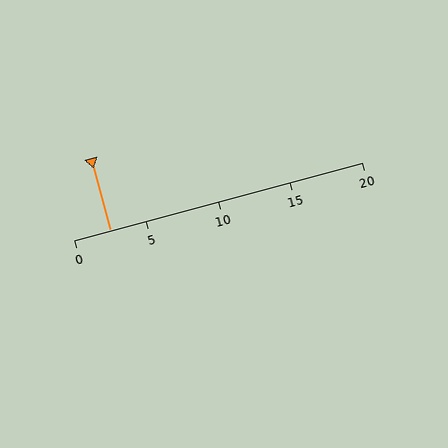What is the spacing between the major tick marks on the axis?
The major ticks are spaced 5 apart.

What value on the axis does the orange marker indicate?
The marker indicates approximately 2.5.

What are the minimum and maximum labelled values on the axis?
The axis runs from 0 to 20.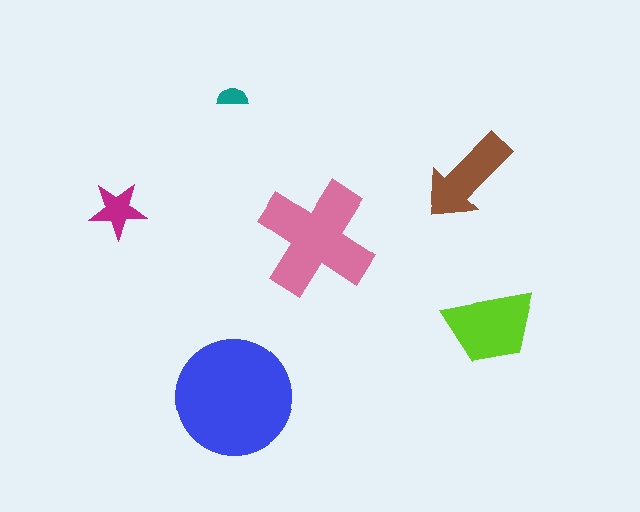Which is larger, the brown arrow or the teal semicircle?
The brown arrow.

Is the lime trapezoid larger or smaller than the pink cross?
Smaller.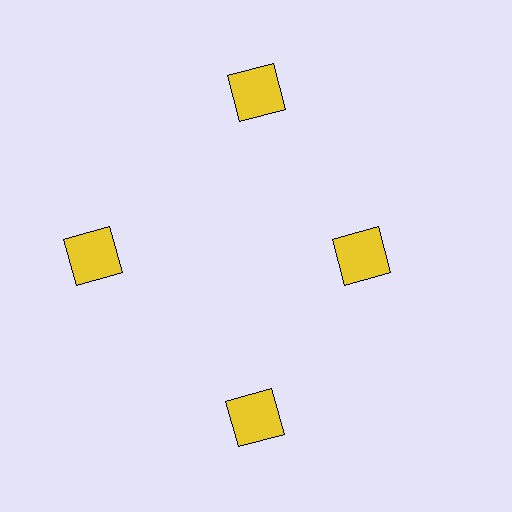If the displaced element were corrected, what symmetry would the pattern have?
It would have 4-fold rotational symmetry — the pattern would map onto itself every 90 degrees.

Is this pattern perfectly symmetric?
No. The 4 yellow squares are arranged in a ring, but one element near the 3 o'clock position is pulled inward toward the center, breaking the 4-fold rotational symmetry.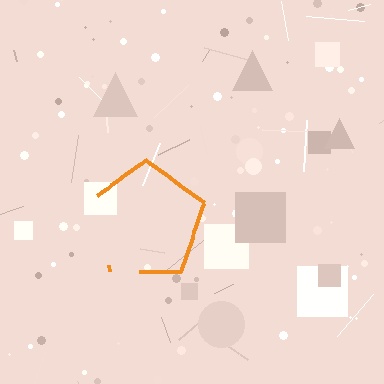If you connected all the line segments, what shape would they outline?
They would outline a pentagon.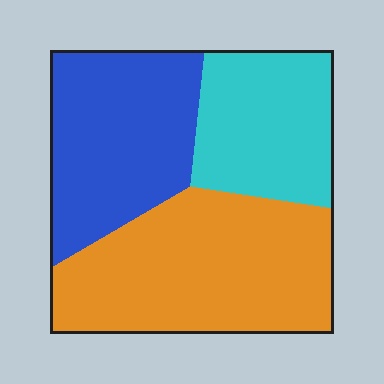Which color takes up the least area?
Cyan, at roughly 25%.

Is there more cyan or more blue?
Blue.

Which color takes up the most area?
Orange, at roughly 45%.